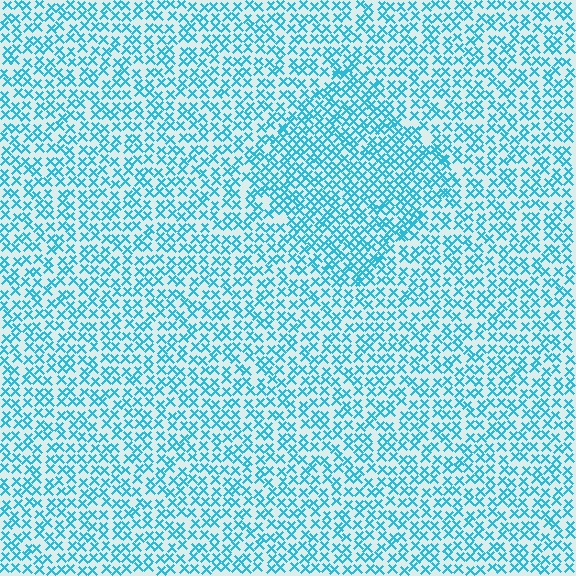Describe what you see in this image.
The image contains small cyan elements arranged at two different densities. A diamond-shaped region is visible where the elements are more densely packed than the surrounding area.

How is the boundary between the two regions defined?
The boundary is defined by a change in element density (approximately 1.5x ratio). All elements are the same color, size, and shape.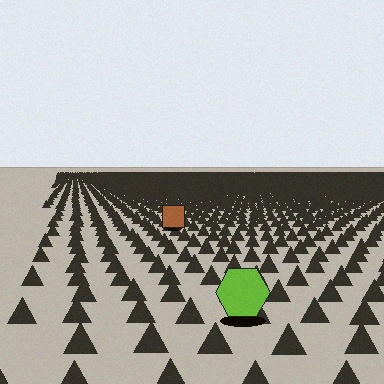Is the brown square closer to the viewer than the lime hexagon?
No. The lime hexagon is closer — you can tell from the texture gradient: the ground texture is coarser near it.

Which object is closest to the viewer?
The lime hexagon is closest. The texture marks near it are larger and more spread out.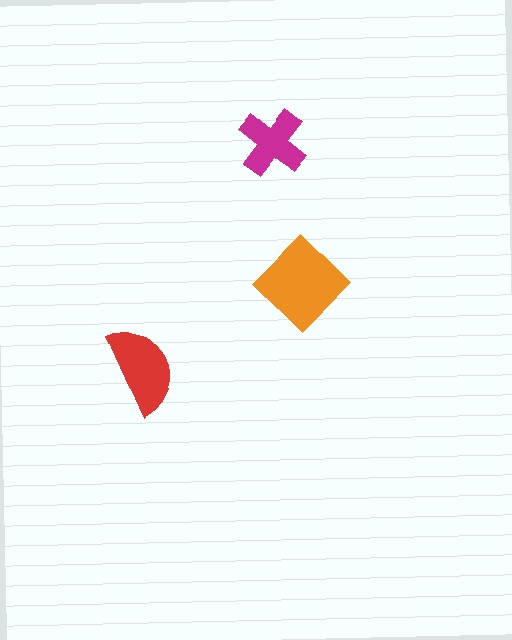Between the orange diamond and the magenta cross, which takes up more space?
The orange diamond.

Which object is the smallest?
The magenta cross.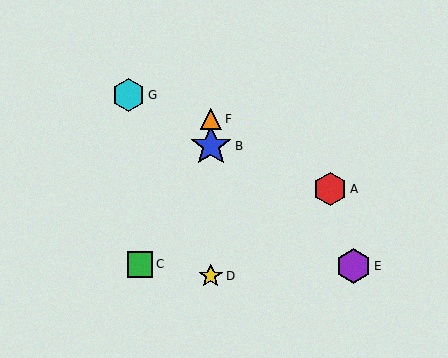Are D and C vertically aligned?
No, D is at x≈211 and C is at x≈140.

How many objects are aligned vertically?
3 objects (B, D, F) are aligned vertically.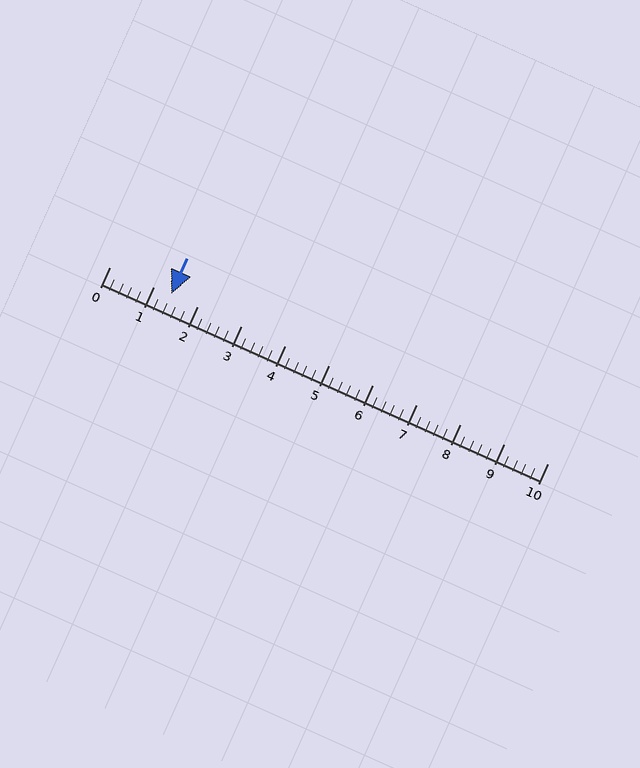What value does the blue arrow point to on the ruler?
The blue arrow points to approximately 1.4.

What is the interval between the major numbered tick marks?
The major tick marks are spaced 1 units apart.